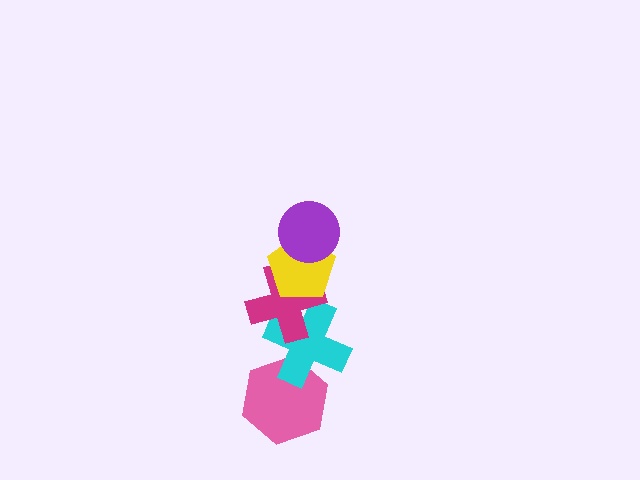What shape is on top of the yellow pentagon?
The purple circle is on top of the yellow pentagon.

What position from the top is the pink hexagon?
The pink hexagon is 5th from the top.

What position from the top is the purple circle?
The purple circle is 1st from the top.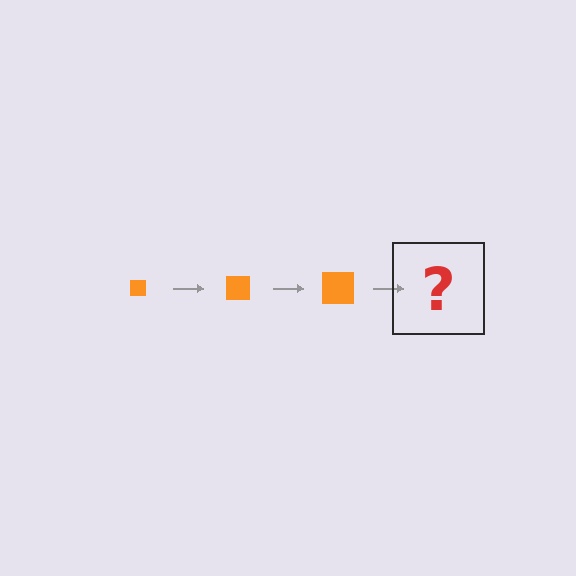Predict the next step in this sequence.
The next step is an orange square, larger than the previous one.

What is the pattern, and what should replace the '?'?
The pattern is that the square gets progressively larger each step. The '?' should be an orange square, larger than the previous one.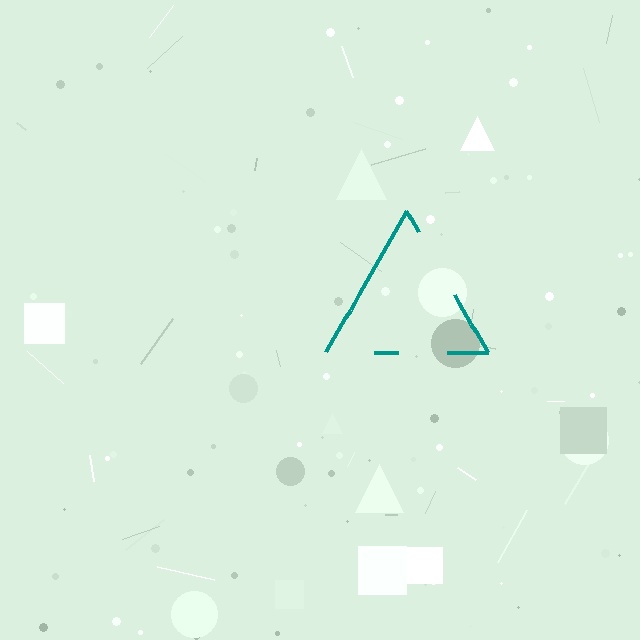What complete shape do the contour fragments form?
The contour fragments form a triangle.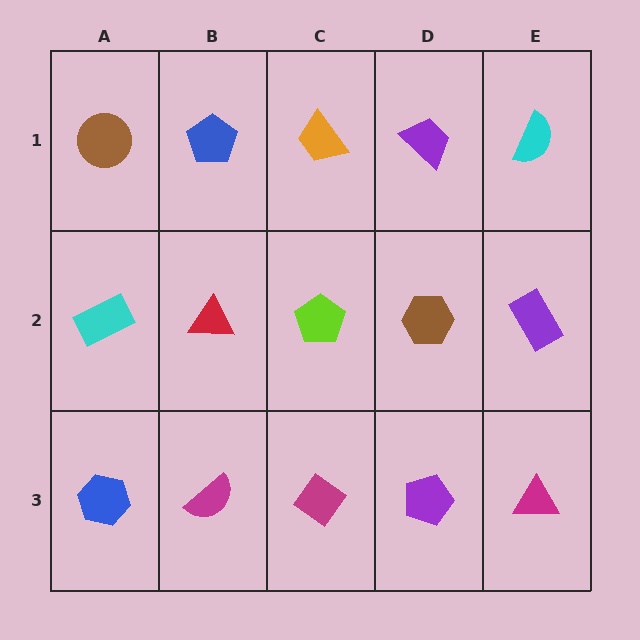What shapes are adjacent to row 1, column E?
A purple rectangle (row 2, column E), a purple trapezoid (row 1, column D).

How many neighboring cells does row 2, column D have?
4.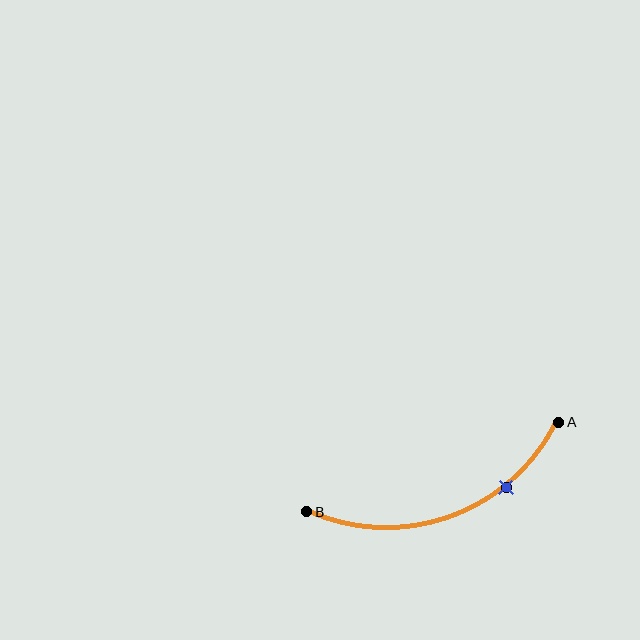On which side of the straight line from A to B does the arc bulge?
The arc bulges below the straight line connecting A and B.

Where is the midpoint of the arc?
The arc midpoint is the point on the curve farthest from the straight line joining A and B. It sits below that line.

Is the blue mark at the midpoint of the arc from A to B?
No. The blue mark lies on the arc but is closer to endpoint A. The arc midpoint would be at the point on the curve equidistant along the arc from both A and B.